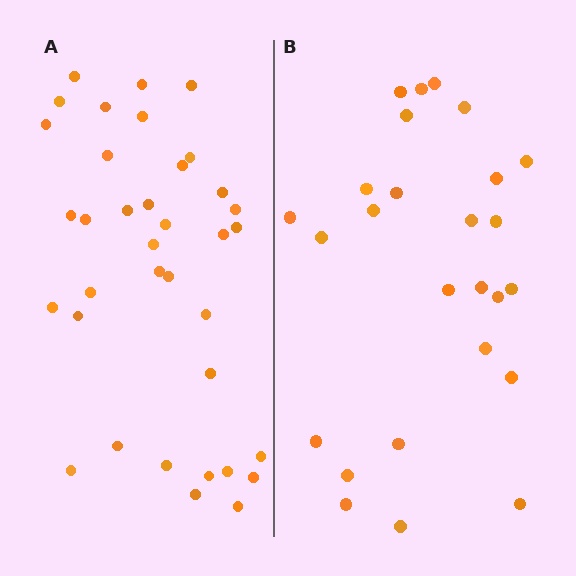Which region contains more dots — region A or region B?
Region A (the left region) has more dots.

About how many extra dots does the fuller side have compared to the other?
Region A has roughly 10 or so more dots than region B.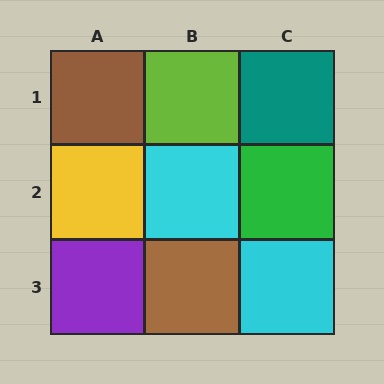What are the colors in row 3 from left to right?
Purple, brown, cyan.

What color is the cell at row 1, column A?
Brown.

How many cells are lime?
1 cell is lime.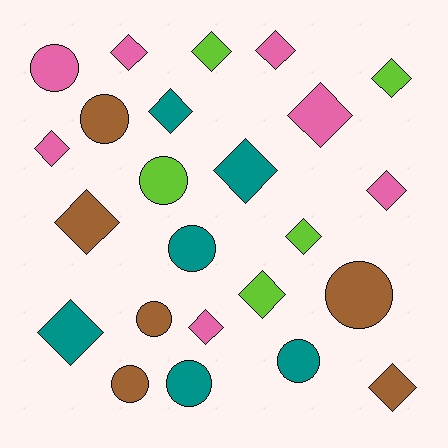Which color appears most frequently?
Pink, with 7 objects.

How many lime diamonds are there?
There are 4 lime diamonds.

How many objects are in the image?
There are 24 objects.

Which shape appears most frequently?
Diamond, with 15 objects.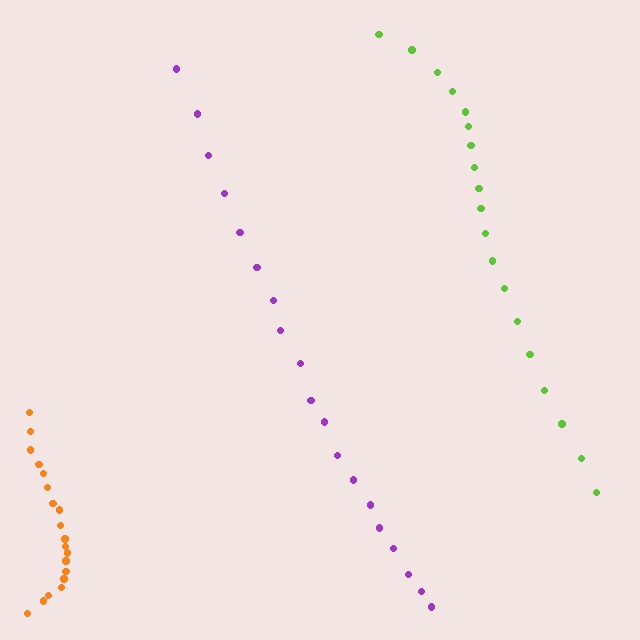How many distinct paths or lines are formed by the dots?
There are 3 distinct paths.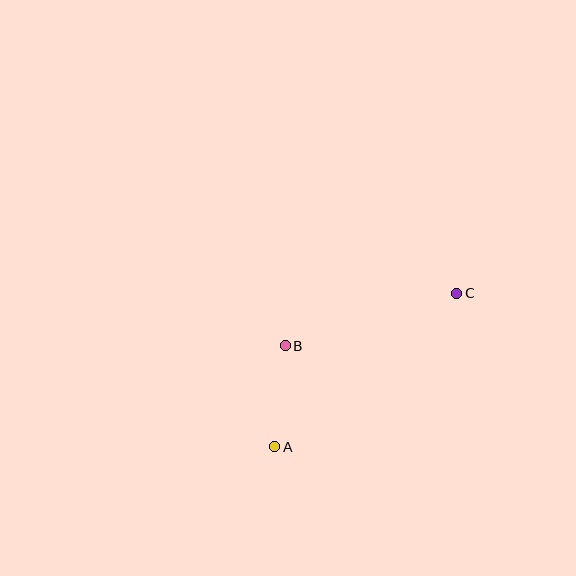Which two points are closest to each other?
Points A and B are closest to each other.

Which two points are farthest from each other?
Points A and C are farthest from each other.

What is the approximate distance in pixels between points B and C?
The distance between B and C is approximately 180 pixels.